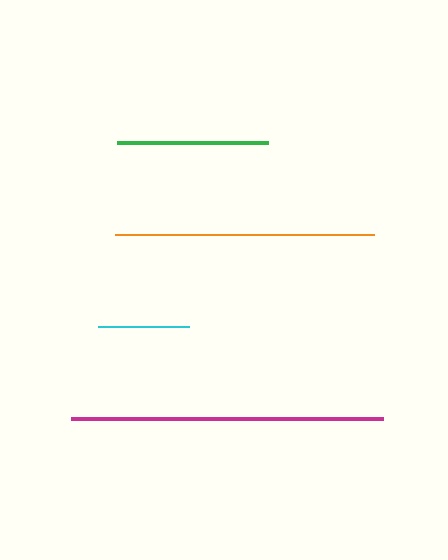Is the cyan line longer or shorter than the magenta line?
The magenta line is longer than the cyan line.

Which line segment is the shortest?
The cyan line is the shortest at approximately 91 pixels.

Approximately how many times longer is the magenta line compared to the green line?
The magenta line is approximately 2.1 times the length of the green line.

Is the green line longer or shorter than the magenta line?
The magenta line is longer than the green line.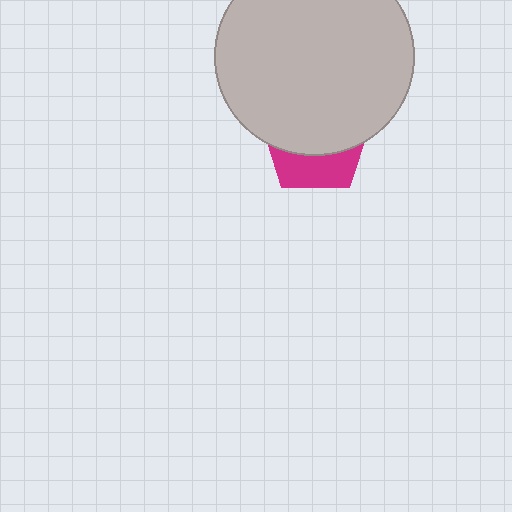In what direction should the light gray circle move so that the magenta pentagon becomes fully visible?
The light gray circle should move up. That is the shortest direction to clear the overlap and leave the magenta pentagon fully visible.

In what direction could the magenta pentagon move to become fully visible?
The magenta pentagon could move down. That would shift it out from behind the light gray circle entirely.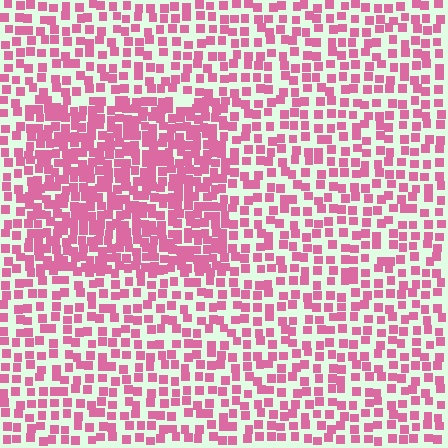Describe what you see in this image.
The image contains small pink elements arranged at two different densities. A rectangle-shaped region is visible where the elements are more densely packed than the surrounding area.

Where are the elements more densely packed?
The elements are more densely packed inside the rectangle boundary.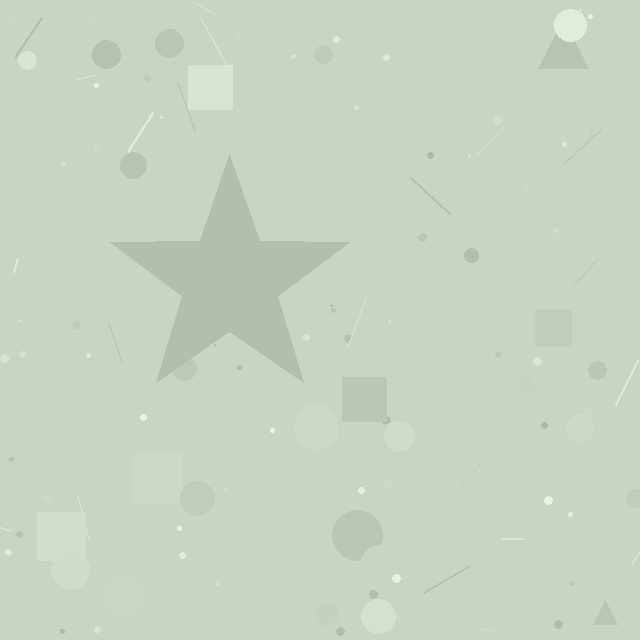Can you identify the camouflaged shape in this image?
The camouflaged shape is a star.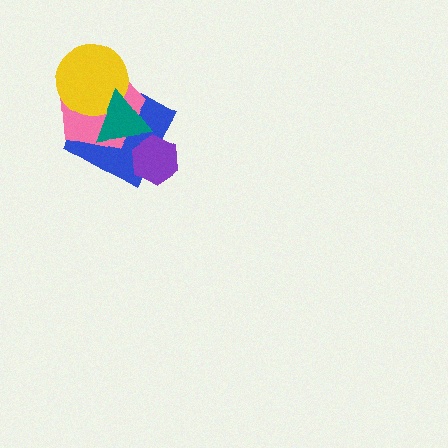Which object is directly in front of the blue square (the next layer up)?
The pink pentagon is directly in front of the blue square.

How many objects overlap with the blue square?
4 objects overlap with the blue square.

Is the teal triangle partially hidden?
Yes, it is partially covered by another shape.